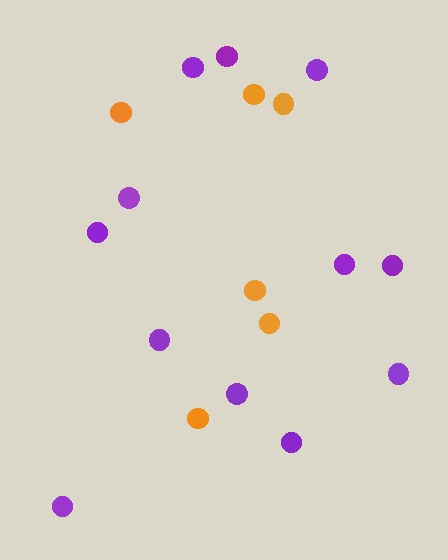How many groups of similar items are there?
There are 2 groups: one group of purple circles (12) and one group of orange circles (6).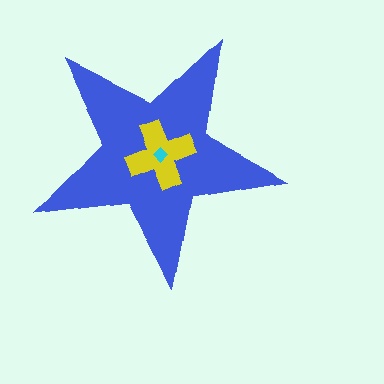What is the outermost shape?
The blue star.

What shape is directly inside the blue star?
The yellow cross.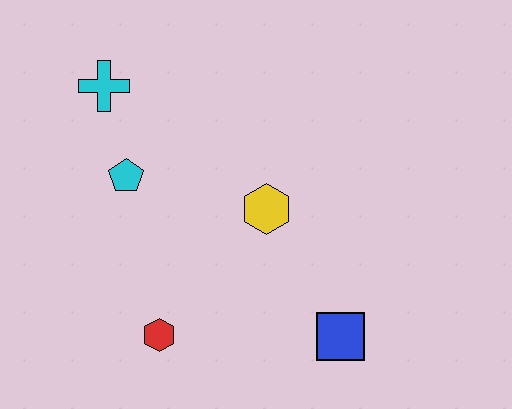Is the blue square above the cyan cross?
No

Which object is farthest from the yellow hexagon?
The cyan cross is farthest from the yellow hexagon.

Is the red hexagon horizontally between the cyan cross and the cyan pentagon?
No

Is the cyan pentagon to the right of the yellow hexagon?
No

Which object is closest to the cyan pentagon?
The cyan cross is closest to the cyan pentagon.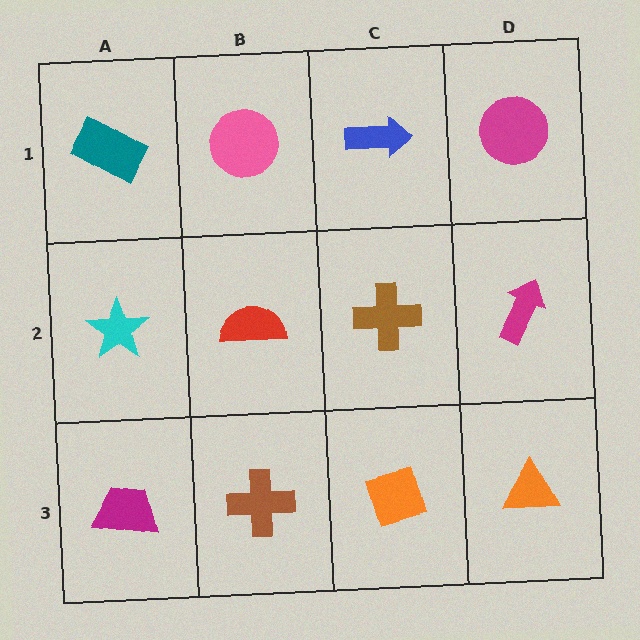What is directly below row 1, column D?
A magenta arrow.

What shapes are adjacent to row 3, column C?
A brown cross (row 2, column C), a brown cross (row 3, column B), an orange triangle (row 3, column D).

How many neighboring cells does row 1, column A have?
2.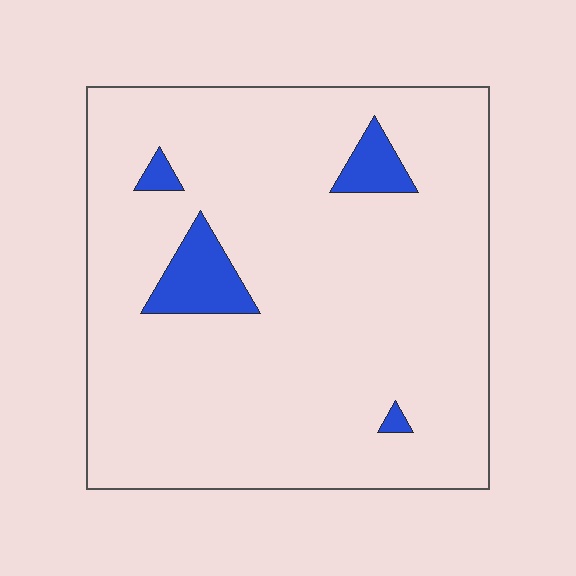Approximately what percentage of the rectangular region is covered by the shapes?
Approximately 5%.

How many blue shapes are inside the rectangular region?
4.